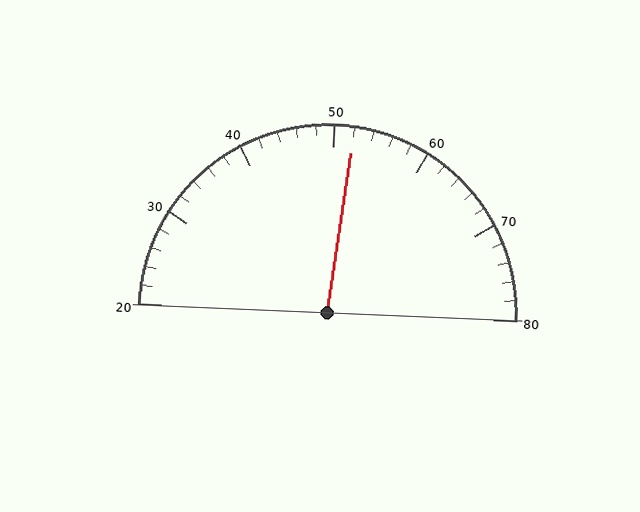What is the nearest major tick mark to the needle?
The nearest major tick mark is 50.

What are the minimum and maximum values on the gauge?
The gauge ranges from 20 to 80.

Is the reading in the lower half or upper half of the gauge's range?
The reading is in the upper half of the range (20 to 80).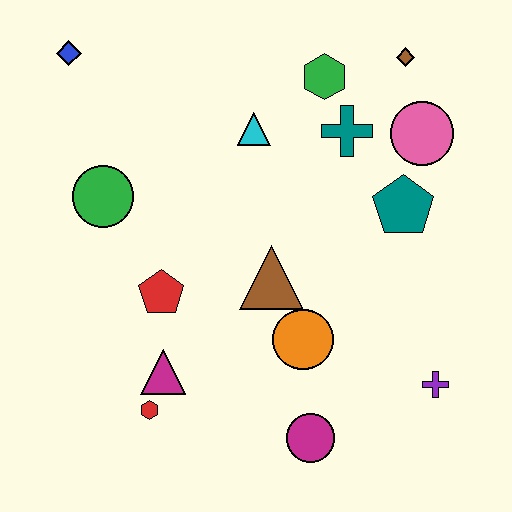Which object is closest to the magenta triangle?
The red hexagon is closest to the magenta triangle.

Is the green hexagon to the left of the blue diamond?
No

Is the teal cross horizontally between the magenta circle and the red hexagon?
No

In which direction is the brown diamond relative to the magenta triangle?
The brown diamond is above the magenta triangle.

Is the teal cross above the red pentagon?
Yes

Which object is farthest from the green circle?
The purple cross is farthest from the green circle.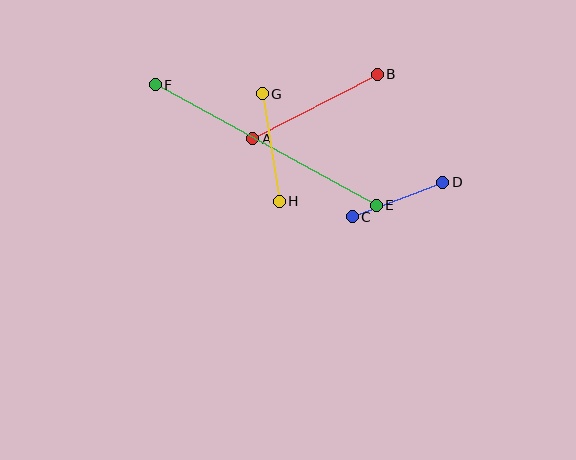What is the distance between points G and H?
The distance is approximately 109 pixels.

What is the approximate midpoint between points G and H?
The midpoint is at approximately (271, 147) pixels.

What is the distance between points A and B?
The distance is approximately 140 pixels.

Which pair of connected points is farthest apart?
Points E and F are farthest apart.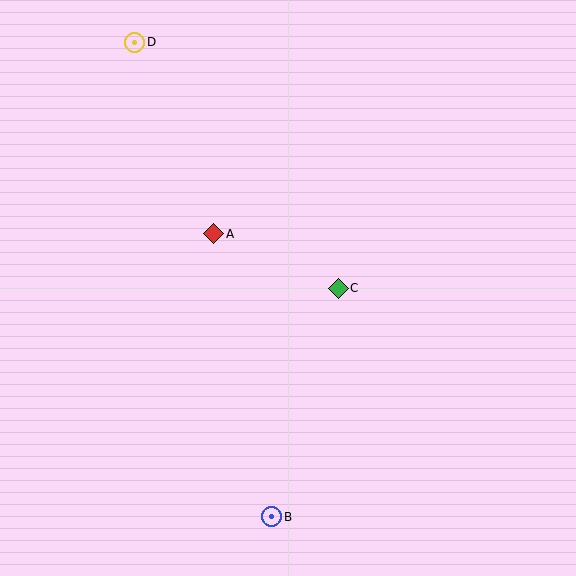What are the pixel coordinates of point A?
Point A is at (214, 234).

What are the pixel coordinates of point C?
Point C is at (338, 288).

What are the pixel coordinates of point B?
Point B is at (272, 517).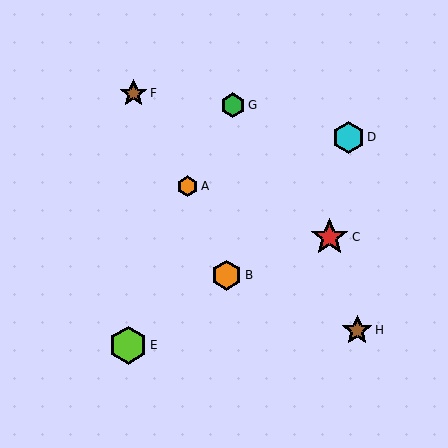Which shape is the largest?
The lime hexagon (labeled E) is the largest.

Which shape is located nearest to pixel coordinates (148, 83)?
The brown star (labeled F) at (133, 93) is nearest to that location.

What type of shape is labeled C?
Shape C is a red star.